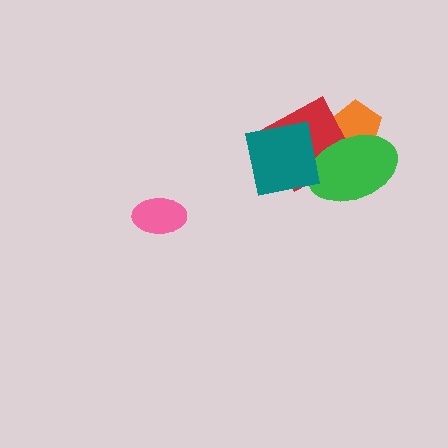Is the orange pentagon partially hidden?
Yes, it is partially covered by another shape.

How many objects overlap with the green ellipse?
3 objects overlap with the green ellipse.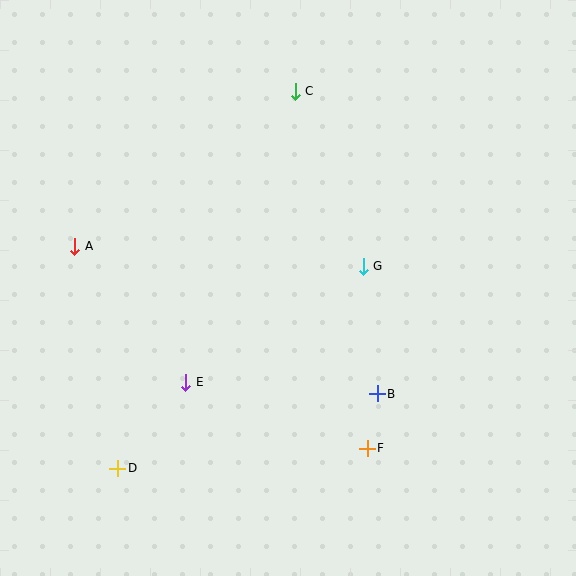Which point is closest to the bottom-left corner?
Point D is closest to the bottom-left corner.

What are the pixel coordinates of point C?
Point C is at (295, 91).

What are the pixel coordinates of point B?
Point B is at (377, 394).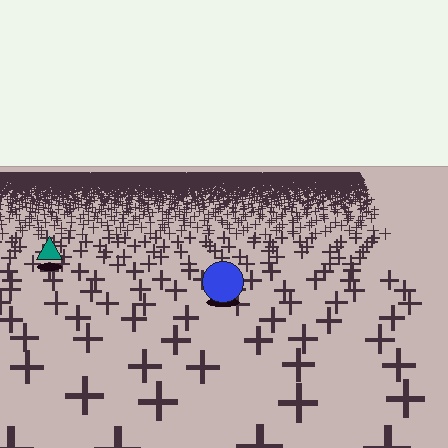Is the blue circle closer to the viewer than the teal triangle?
Yes. The blue circle is closer — you can tell from the texture gradient: the ground texture is coarser near it.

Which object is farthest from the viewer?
The teal triangle is farthest from the viewer. It appears smaller and the ground texture around it is denser.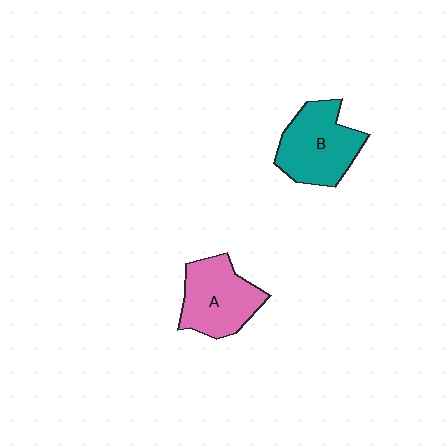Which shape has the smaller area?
Shape A (pink).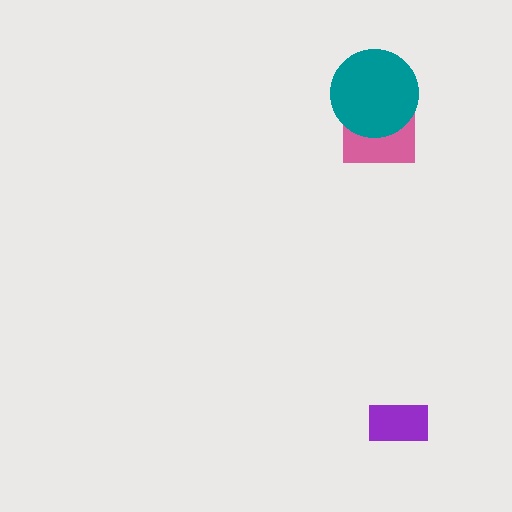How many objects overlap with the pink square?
1 object overlaps with the pink square.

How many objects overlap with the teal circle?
1 object overlaps with the teal circle.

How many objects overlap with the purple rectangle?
0 objects overlap with the purple rectangle.